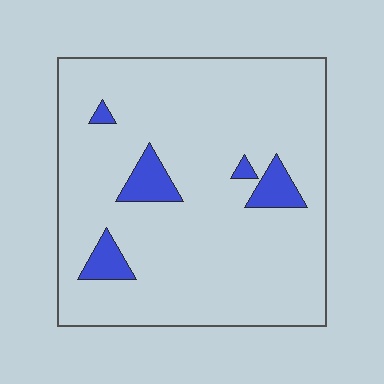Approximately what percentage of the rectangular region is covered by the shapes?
Approximately 10%.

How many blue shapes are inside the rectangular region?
5.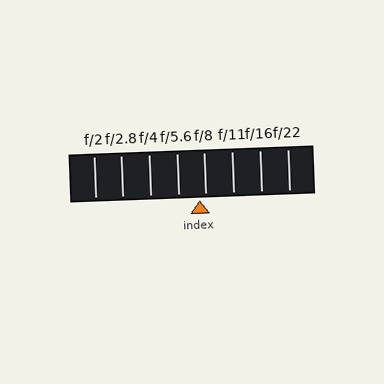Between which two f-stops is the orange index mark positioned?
The index mark is between f/5.6 and f/8.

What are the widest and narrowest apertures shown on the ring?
The widest aperture shown is f/2 and the narrowest is f/22.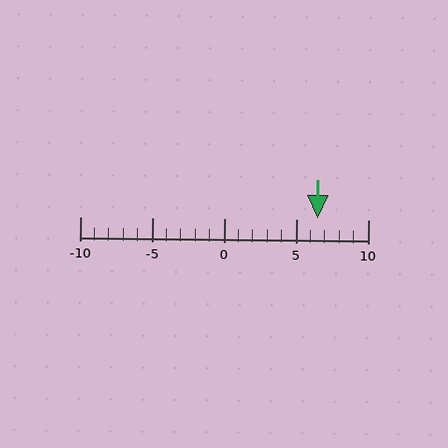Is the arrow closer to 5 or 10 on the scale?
The arrow is closer to 5.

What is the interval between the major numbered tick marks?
The major tick marks are spaced 5 units apart.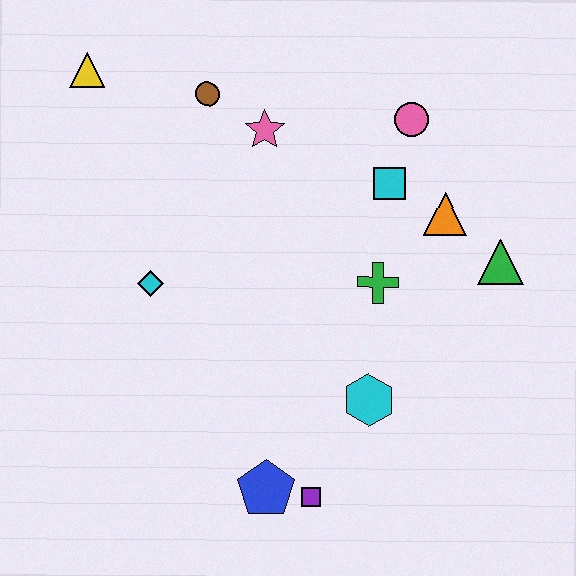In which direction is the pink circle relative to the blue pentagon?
The pink circle is above the blue pentagon.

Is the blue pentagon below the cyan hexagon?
Yes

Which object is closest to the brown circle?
The pink star is closest to the brown circle.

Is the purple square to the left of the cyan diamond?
No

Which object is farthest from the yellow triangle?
The purple square is farthest from the yellow triangle.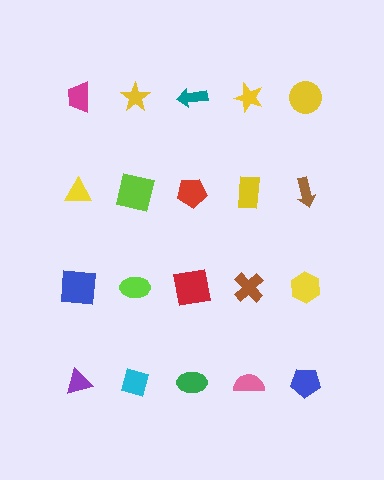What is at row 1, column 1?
A magenta trapezoid.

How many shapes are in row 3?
5 shapes.